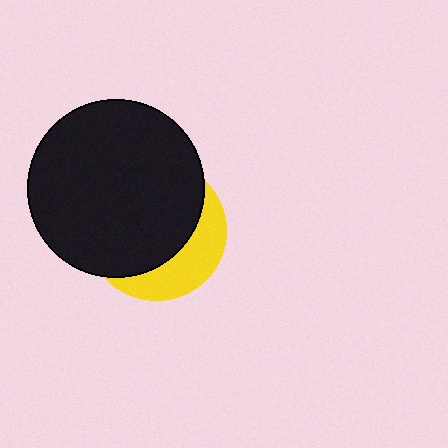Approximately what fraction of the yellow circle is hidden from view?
Roughly 68% of the yellow circle is hidden behind the black circle.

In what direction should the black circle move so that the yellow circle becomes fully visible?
The black circle should move toward the upper-left. That is the shortest direction to clear the overlap and leave the yellow circle fully visible.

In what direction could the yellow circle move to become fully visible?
The yellow circle could move toward the lower-right. That would shift it out from behind the black circle entirely.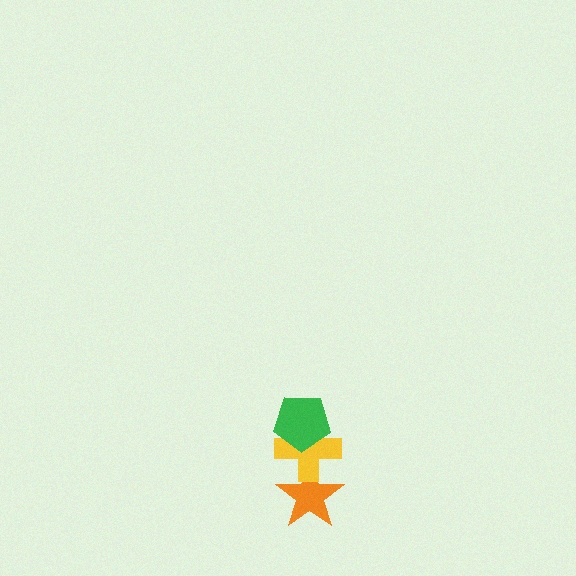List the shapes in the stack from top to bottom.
From top to bottom: the green pentagon, the yellow cross, the orange star.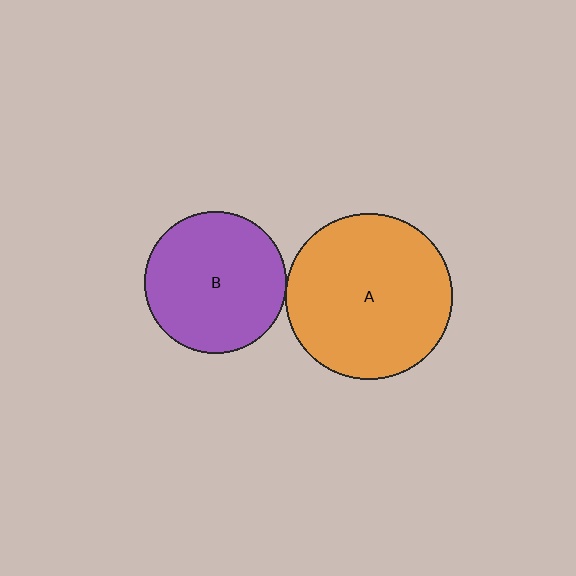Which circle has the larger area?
Circle A (orange).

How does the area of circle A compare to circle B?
Approximately 1.4 times.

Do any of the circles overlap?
No, none of the circles overlap.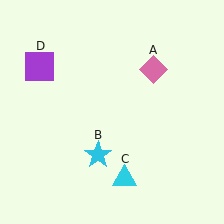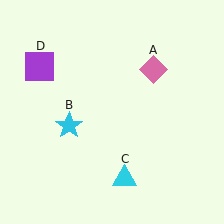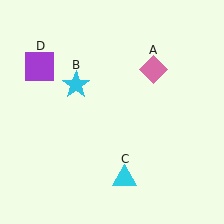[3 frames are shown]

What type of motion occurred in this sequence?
The cyan star (object B) rotated clockwise around the center of the scene.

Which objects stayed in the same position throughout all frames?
Pink diamond (object A) and cyan triangle (object C) and purple square (object D) remained stationary.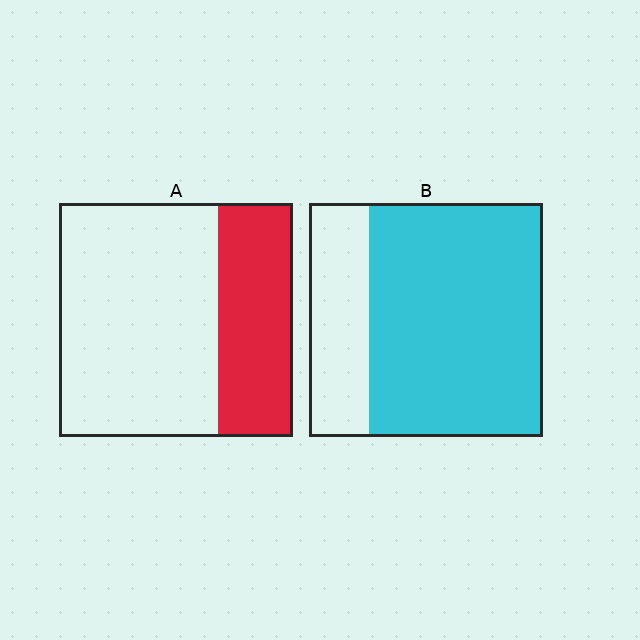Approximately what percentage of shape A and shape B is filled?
A is approximately 30% and B is approximately 75%.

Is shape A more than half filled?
No.